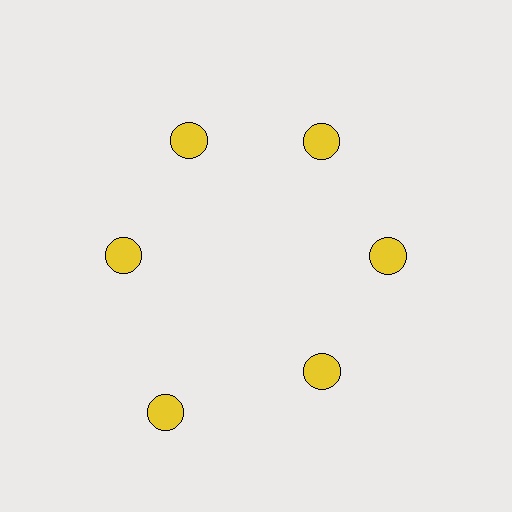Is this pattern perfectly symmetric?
No. The 6 yellow circles are arranged in a ring, but one element near the 7 o'clock position is pushed outward from the center, breaking the 6-fold rotational symmetry.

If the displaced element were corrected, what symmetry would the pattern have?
It would have 6-fold rotational symmetry — the pattern would map onto itself every 60 degrees.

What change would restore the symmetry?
The symmetry would be restored by moving it inward, back onto the ring so that all 6 circles sit at equal angles and equal distance from the center.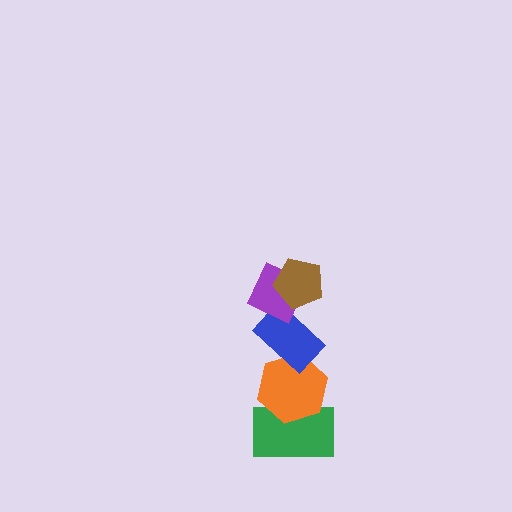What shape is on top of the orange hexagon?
The blue rectangle is on top of the orange hexagon.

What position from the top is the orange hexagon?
The orange hexagon is 4th from the top.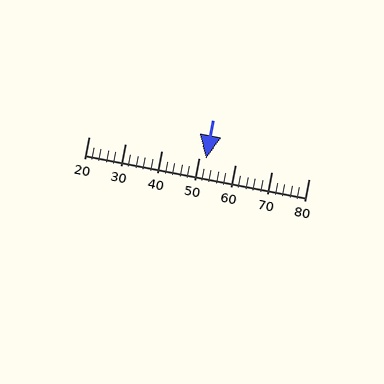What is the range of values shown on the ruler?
The ruler shows values from 20 to 80.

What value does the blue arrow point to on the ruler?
The blue arrow points to approximately 52.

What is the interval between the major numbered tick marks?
The major tick marks are spaced 10 units apart.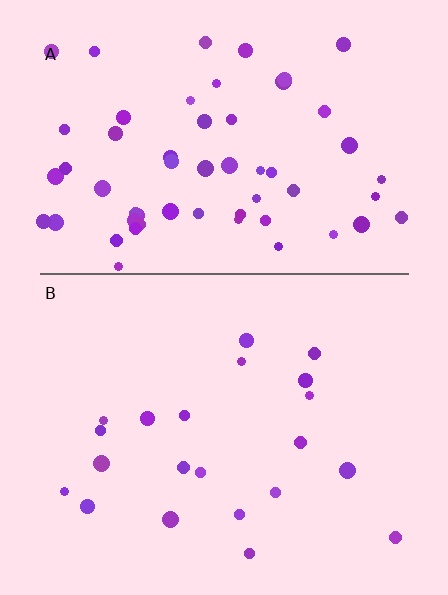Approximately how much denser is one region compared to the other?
Approximately 2.7× — region A over region B.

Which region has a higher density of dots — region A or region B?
A (the top).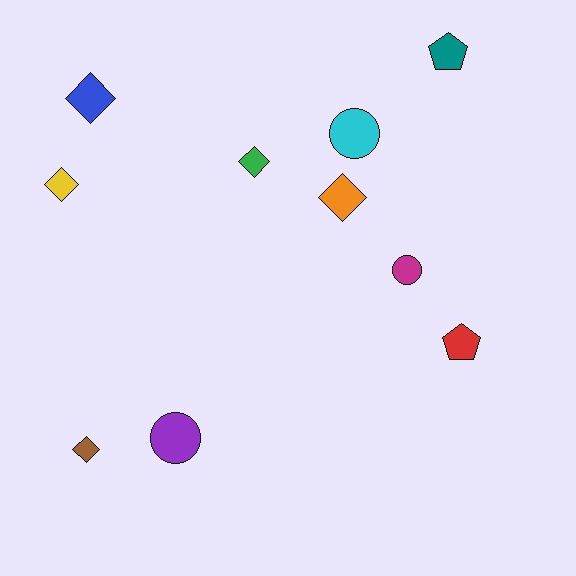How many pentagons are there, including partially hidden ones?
There are 2 pentagons.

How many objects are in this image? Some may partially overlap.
There are 10 objects.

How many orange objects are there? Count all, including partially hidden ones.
There is 1 orange object.